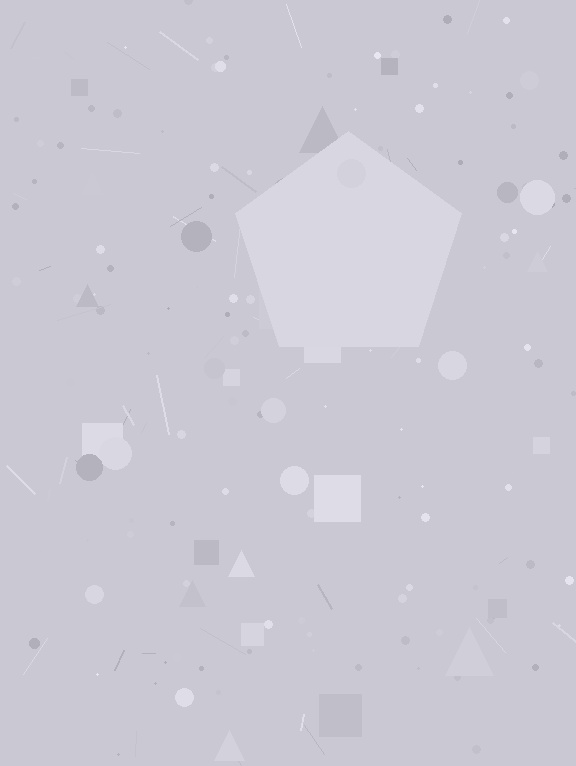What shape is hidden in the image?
A pentagon is hidden in the image.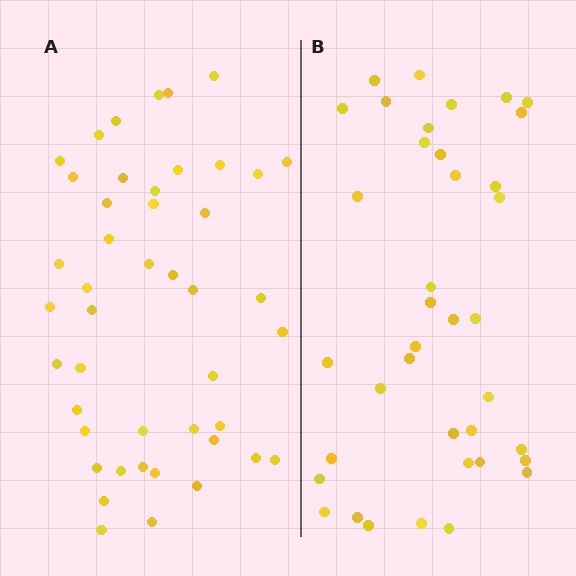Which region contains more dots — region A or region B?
Region A (the left region) has more dots.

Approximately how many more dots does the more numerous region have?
Region A has roughly 8 or so more dots than region B.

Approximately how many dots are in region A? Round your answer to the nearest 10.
About 40 dots. (The exact count is 45, which rounds to 40.)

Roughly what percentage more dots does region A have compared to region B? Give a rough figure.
About 20% more.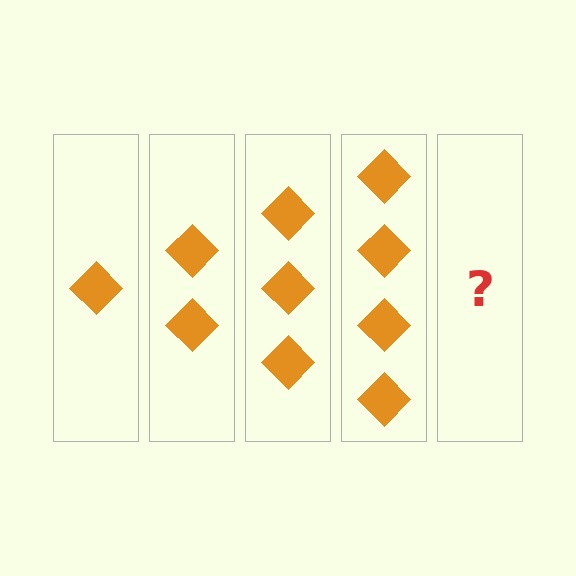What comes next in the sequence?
The next element should be 5 diamonds.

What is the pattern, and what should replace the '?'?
The pattern is that each step adds one more diamond. The '?' should be 5 diamonds.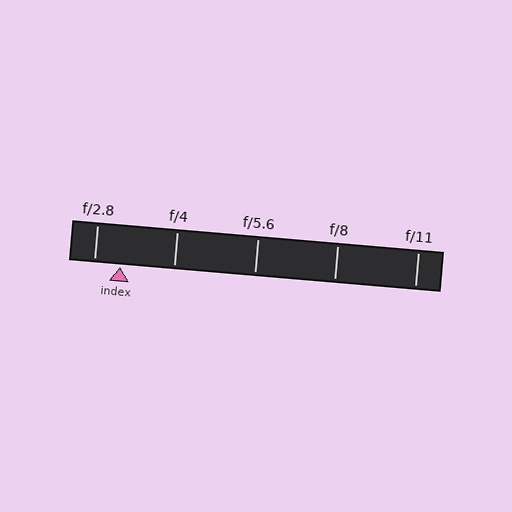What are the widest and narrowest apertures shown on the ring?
The widest aperture shown is f/2.8 and the narrowest is f/11.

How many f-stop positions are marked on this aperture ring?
There are 5 f-stop positions marked.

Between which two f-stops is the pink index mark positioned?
The index mark is between f/2.8 and f/4.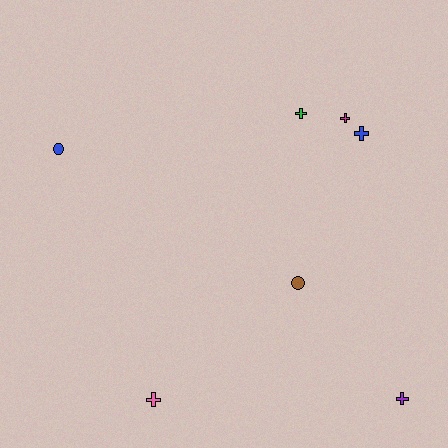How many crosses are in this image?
There are 5 crosses.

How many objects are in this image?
There are 7 objects.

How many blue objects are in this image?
There are 2 blue objects.